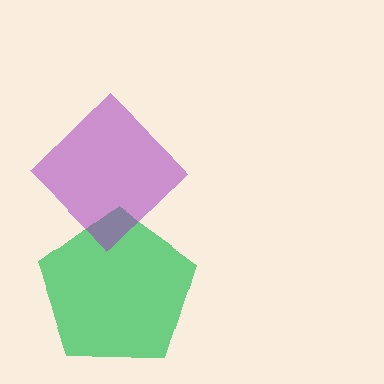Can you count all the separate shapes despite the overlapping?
Yes, there are 2 separate shapes.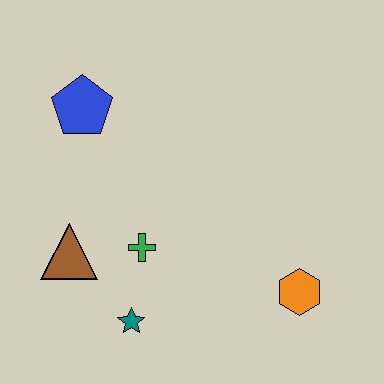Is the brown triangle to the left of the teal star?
Yes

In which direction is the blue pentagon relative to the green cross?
The blue pentagon is above the green cross.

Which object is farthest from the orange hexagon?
The blue pentagon is farthest from the orange hexagon.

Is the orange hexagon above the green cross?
No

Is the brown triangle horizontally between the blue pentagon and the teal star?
No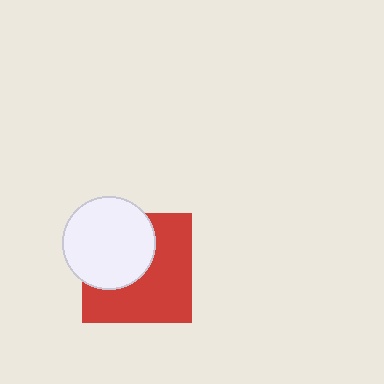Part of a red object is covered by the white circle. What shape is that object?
It is a square.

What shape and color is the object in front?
The object in front is a white circle.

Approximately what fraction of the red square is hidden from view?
Roughly 42% of the red square is hidden behind the white circle.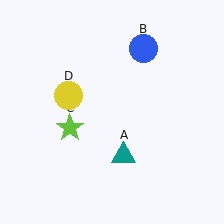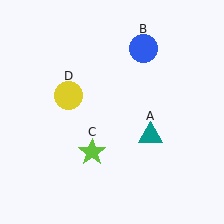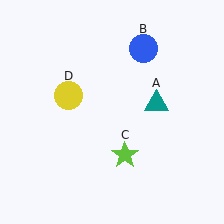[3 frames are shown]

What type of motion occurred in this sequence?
The teal triangle (object A), lime star (object C) rotated counterclockwise around the center of the scene.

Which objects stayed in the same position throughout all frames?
Blue circle (object B) and yellow circle (object D) remained stationary.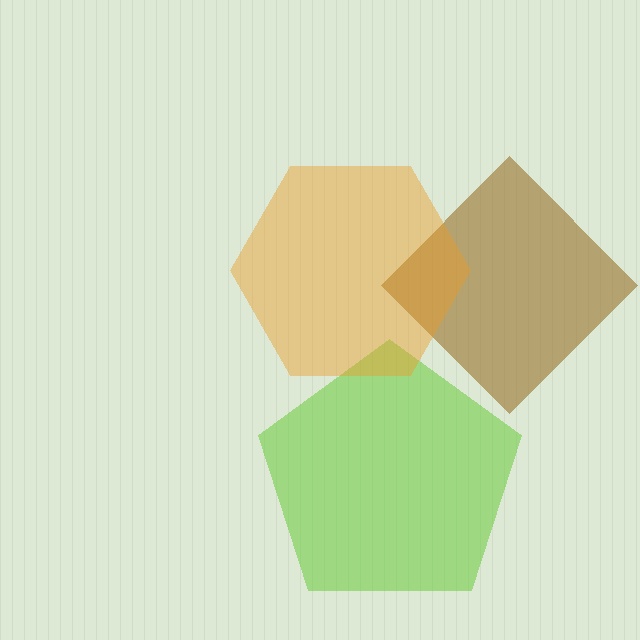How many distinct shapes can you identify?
There are 3 distinct shapes: a brown diamond, a lime pentagon, an orange hexagon.